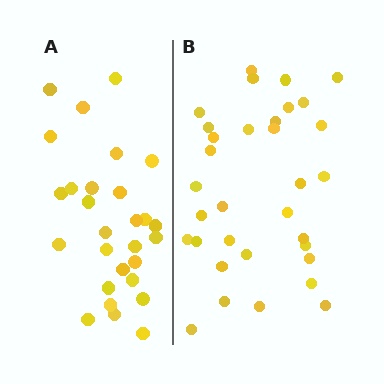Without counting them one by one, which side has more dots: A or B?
Region B (the right region) has more dots.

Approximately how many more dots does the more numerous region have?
Region B has about 5 more dots than region A.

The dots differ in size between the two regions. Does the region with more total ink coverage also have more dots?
No. Region A has more total ink coverage because its dots are larger, but region B actually contains more individual dots. Total area can be misleading — the number of items is what matters here.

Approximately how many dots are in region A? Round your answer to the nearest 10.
About 30 dots. (The exact count is 28, which rounds to 30.)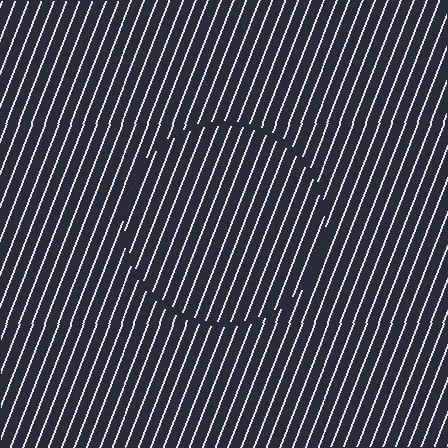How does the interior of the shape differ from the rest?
The interior of the shape contains the same grating, shifted by half a period — the contour is defined by the phase discontinuity where line-ends from the inner and outer gratings abut.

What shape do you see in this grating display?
An illusory circle. The interior of the shape contains the same grating, shifted by half a period — the contour is defined by the phase discontinuity where line-ends from the inner and outer gratings abut.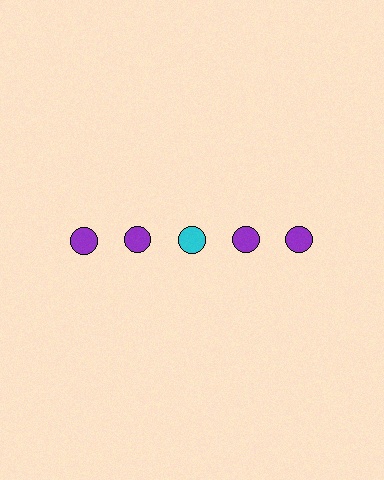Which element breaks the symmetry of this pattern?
The cyan circle in the top row, center column breaks the symmetry. All other shapes are purple circles.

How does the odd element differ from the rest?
It has a different color: cyan instead of purple.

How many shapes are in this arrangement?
There are 5 shapes arranged in a grid pattern.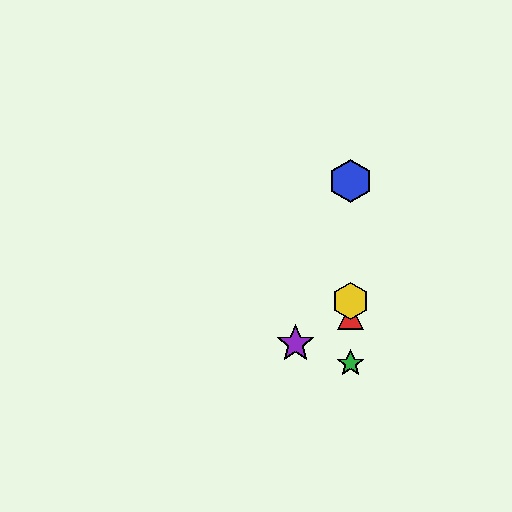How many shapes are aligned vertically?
4 shapes (the red triangle, the blue hexagon, the green star, the yellow hexagon) are aligned vertically.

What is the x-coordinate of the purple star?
The purple star is at x≈295.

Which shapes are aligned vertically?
The red triangle, the blue hexagon, the green star, the yellow hexagon are aligned vertically.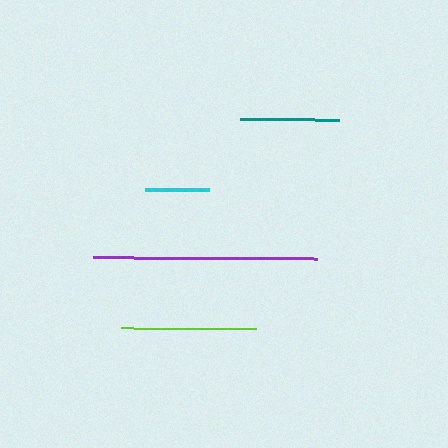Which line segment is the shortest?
The cyan line is the shortest at approximately 64 pixels.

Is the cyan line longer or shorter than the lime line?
The lime line is longer than the cyan line.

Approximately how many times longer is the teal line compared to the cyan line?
The teal line is approximately 1.5 times the length of the cyan line.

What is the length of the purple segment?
The purple segment is approximately 224 pixels long.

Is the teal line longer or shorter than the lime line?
The lime line is longer than the teal line.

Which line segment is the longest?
The purple line is the longest at approximately 224 pixels.